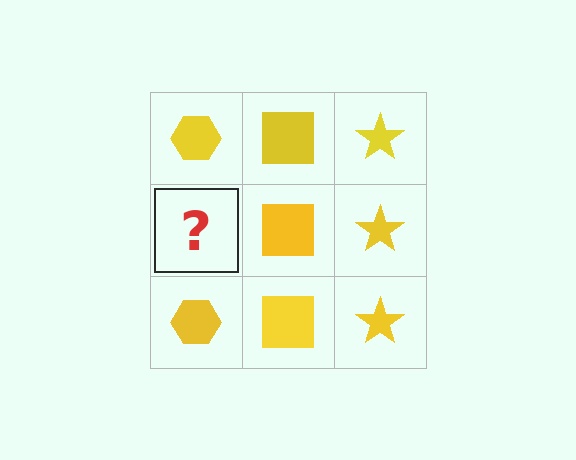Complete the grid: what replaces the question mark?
The question mark should be replaced with a yellow hexagon.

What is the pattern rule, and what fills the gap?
The rule is that each column has a consistent shape. The gap should be filled with a yellow hexagon.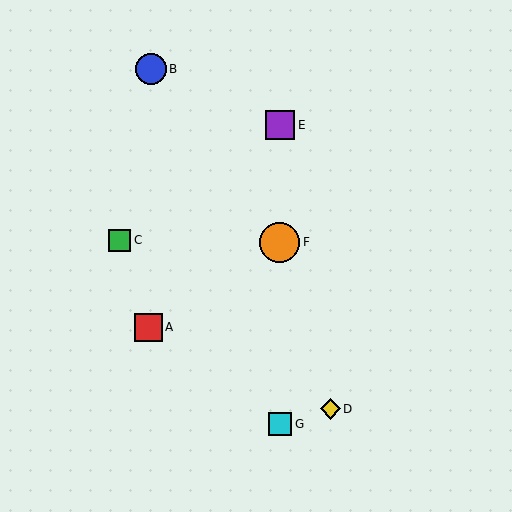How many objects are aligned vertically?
3 objects (E, F, G) are aligned vertically.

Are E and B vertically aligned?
No, E is at x≈280 and B is at x≈151.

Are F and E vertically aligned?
Yes, both are at x≈280.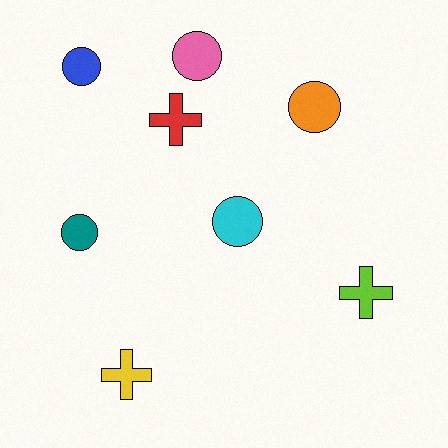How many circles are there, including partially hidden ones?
There are 5 circles.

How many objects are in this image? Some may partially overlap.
There are 8 objects.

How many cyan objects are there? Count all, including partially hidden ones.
There is 1 cyan object.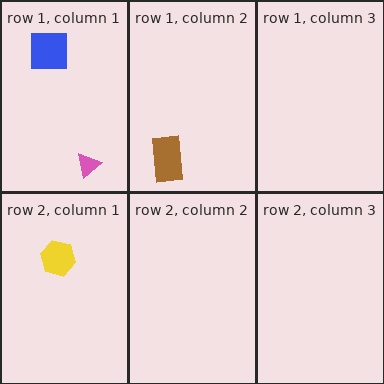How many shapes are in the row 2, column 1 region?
1.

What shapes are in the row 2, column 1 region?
The yellow hexagon.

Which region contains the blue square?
The row 1, column 1 region.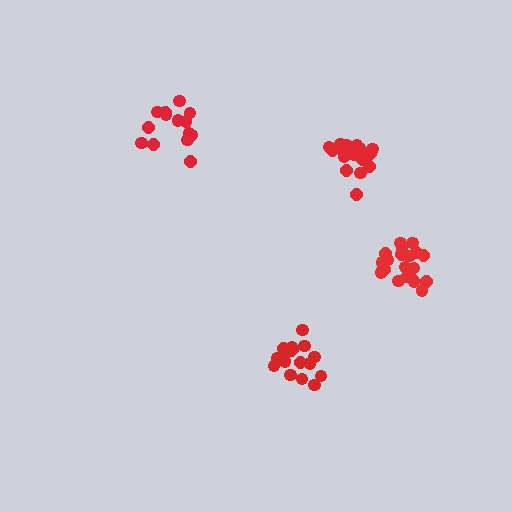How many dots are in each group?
Group 1: 18 dots, Group 2: 21 dots, Group 3: 20 dots, Group 4: 15 dots (74 total).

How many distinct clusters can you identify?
There are 4 distinct clusters.